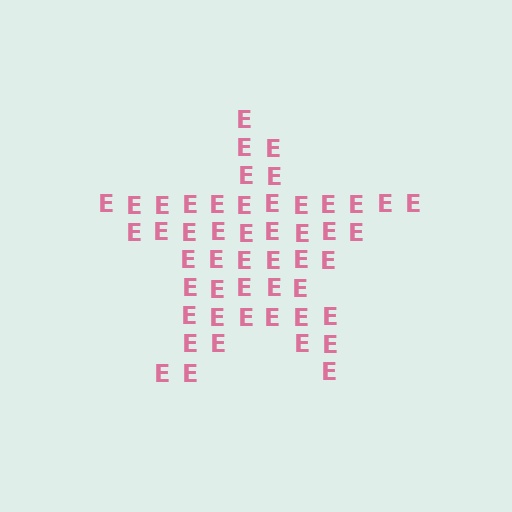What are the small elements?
The small elements are letter E's.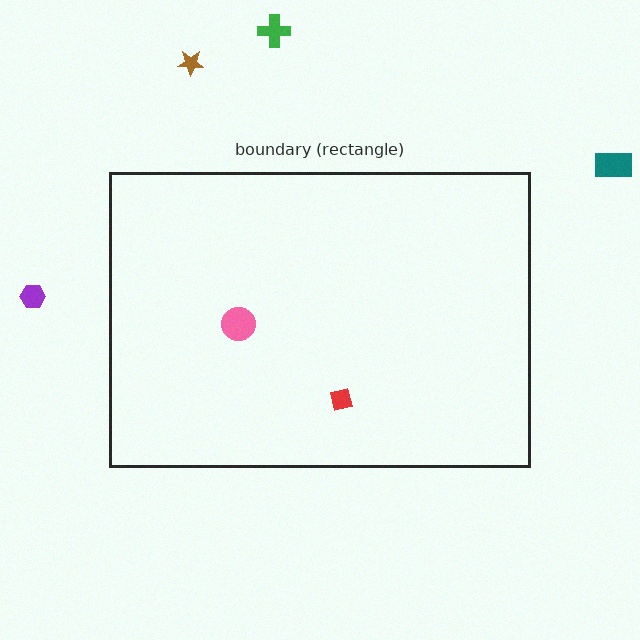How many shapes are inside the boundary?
2 inside, 4 outside.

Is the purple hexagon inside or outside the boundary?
Outside.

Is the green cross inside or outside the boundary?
Outside.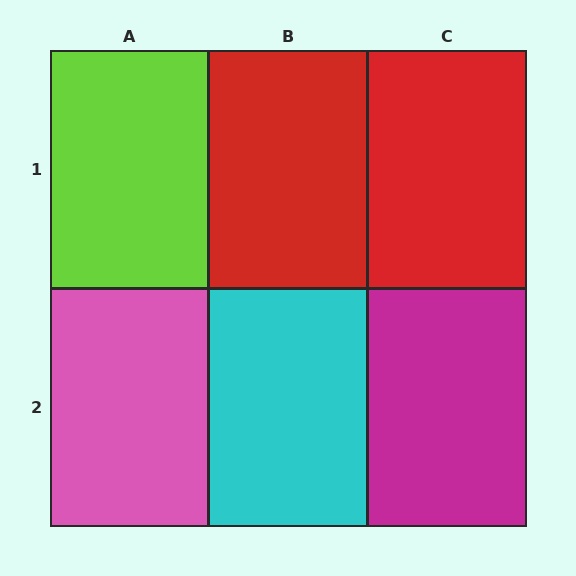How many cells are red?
2 cells are red.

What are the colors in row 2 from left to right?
Pink, cyan, magenta.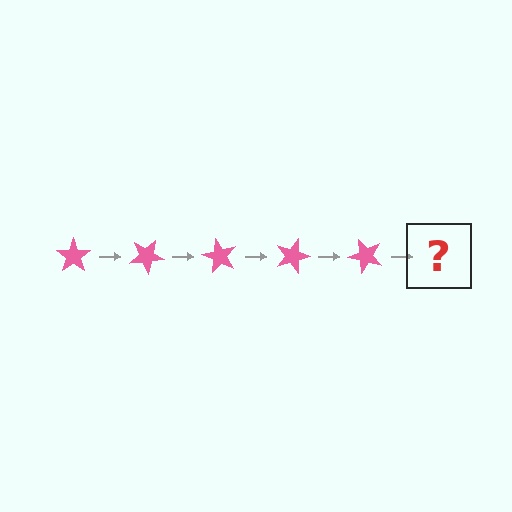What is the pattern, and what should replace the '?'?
The pattern is that the star rotates 30 degrees each step. The '?' should be a pink star rotated 150 degrees.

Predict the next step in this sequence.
The next step is a pink star rotated 150 degrees.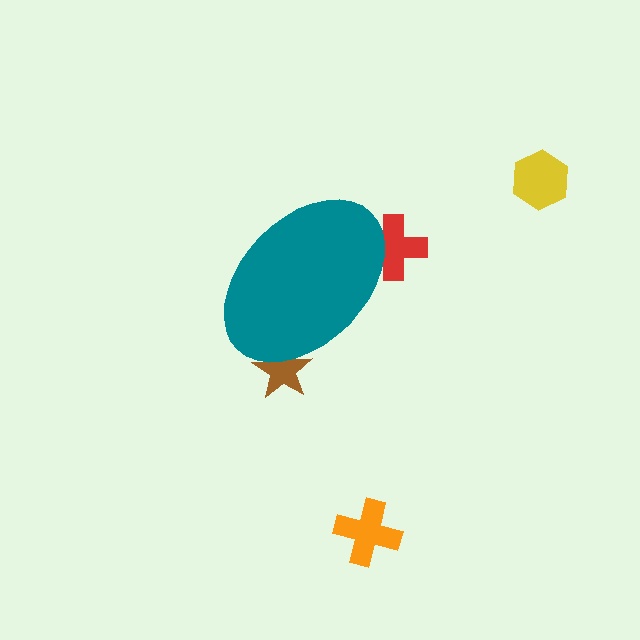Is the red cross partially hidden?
Yes, the red cross is partially hidden behind the teal ellipse.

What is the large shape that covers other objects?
A teal ellipse.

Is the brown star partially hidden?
Yes, the brown star is partially hidden behind the teal ellipse.